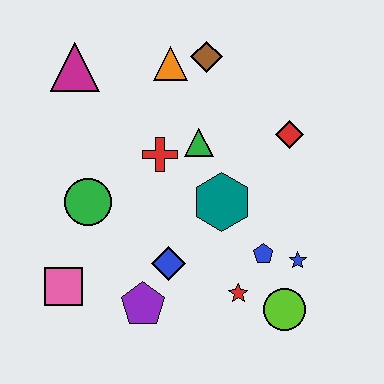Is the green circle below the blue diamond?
No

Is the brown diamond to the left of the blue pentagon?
Yes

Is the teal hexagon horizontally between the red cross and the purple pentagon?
No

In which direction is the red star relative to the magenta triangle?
The red star is below the magenta triangle.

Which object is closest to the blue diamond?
The purple pentagon is closest to the blue diamond.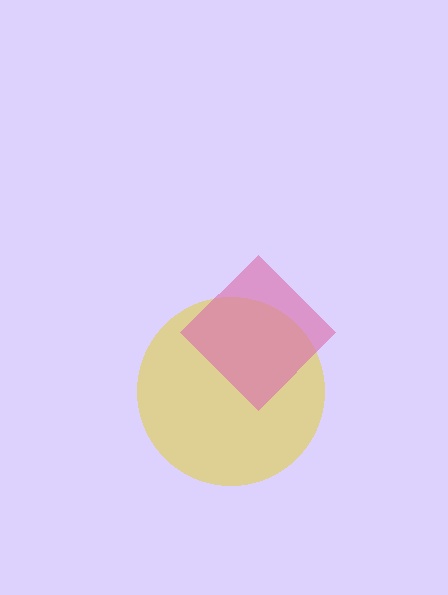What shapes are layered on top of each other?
The layered shapes are: a yellow circle, a pink diamond.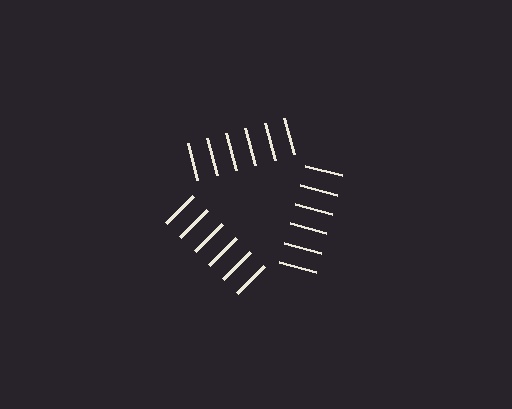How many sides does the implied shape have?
3 sides — the line-ends trace a triangle.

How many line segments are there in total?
18 — 6 along each of the 3 edges.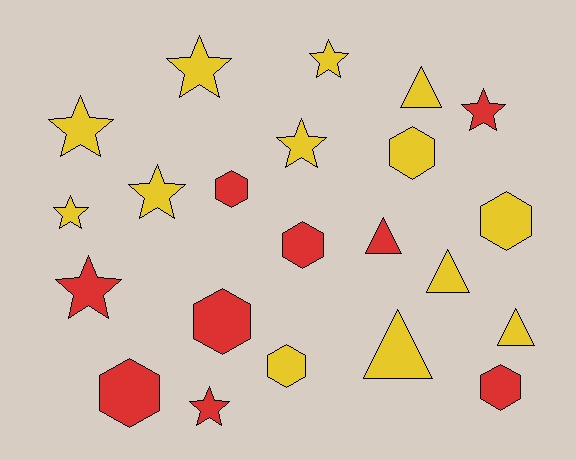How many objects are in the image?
There are 22 objects.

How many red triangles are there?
There is 1 red triangle.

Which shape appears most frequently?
Star, with 9 objects.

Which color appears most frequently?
Yellow, with 13 objects.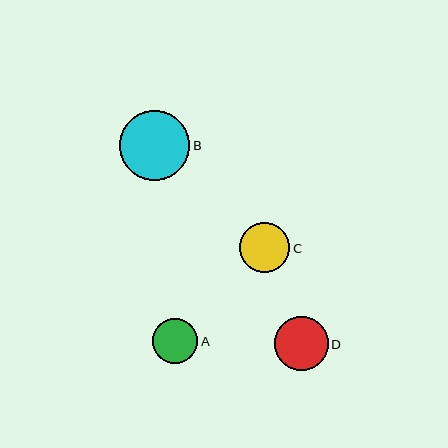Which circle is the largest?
Circle B is the largest with a size of approximately 71 pixels.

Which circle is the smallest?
Circle A is the smallest with a size of approximately 45 pixels.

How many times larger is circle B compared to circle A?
Circle B is approximately 1.6 times the size of circle A.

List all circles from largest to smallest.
From largest to smallest: B, D, C, A.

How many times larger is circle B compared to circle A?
Circle B is approximately 1.6 times the size of circle A.